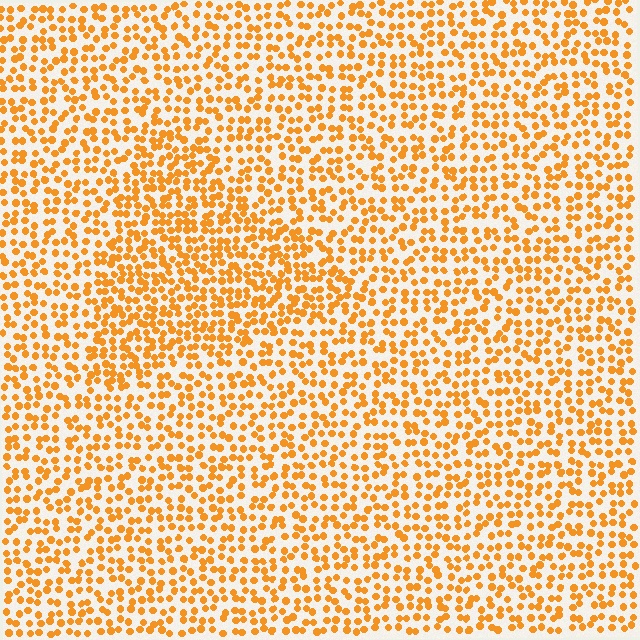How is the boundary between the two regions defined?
The boundary is defined by a change in element density (approximately 1.5x ratio). All elements are the same color, size, and shape.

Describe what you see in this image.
The image contains small orange elements arranged at two different densities. A triangle-shaped region is visible where the elements are more densely packed than the surrounding area.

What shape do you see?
I see a triangle.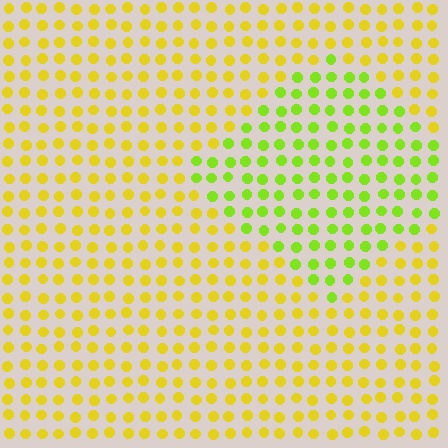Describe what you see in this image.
The image is filled with small yellow elements in a uniform arrangement. A diamond-shaped region is visible where the elements are tinted to a slightly different hue, forming a subtle color boundary.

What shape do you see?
I see a diamond.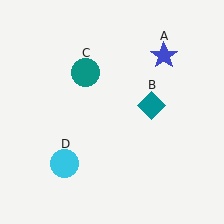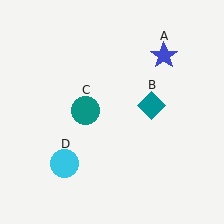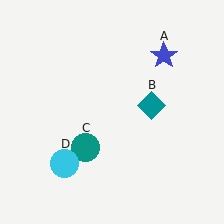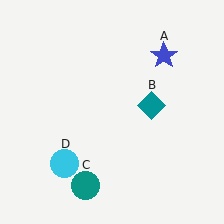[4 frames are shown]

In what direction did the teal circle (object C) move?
The teal circle (object C) moved down.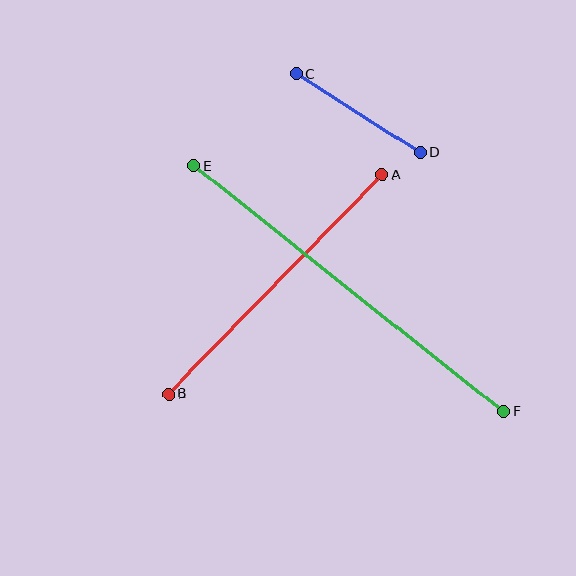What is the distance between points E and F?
The distance is approximately 394 pixels.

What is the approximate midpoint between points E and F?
The midpoint is at approximately (349, 289) pixels.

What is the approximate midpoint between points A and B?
The midpoint is at approximately (275, 284) pixels.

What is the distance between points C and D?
The distance is approximately 147 pixels.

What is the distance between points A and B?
The distance is approximately 306 pixels.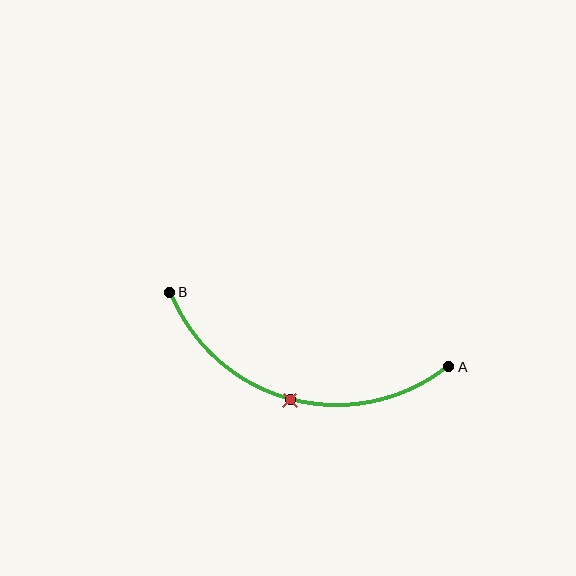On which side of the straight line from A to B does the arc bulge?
The arc bulges below the straight line connecting A and B.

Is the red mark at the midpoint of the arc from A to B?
Yes. The red mark lies on the arc at equal arc-length from both A and B — it is the arc midpoint.